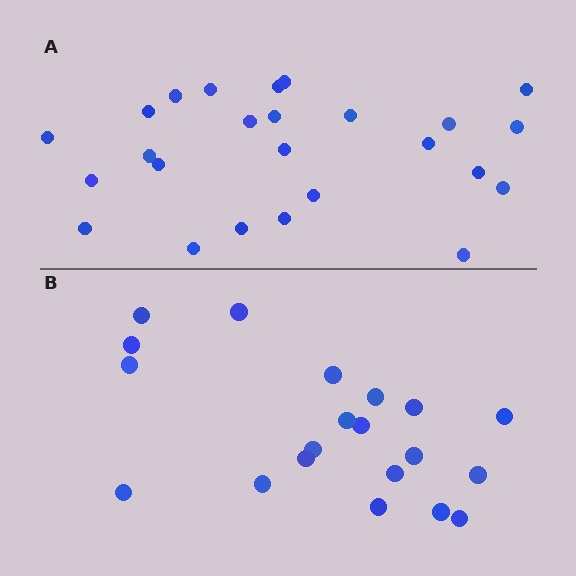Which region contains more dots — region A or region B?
Region A (the top region) has more dots.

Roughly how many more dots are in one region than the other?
Region A has about 5 more dots than region B.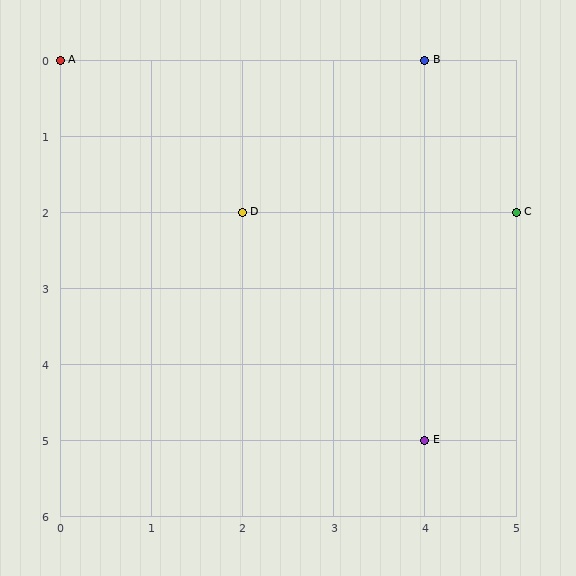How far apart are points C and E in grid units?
Points C and E are 1 column and 3 rows apart (about 3.2 grid units diagonally).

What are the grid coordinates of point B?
Point B is at grid coordinates (4, 0).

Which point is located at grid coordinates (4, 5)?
Point E is at (4, 5).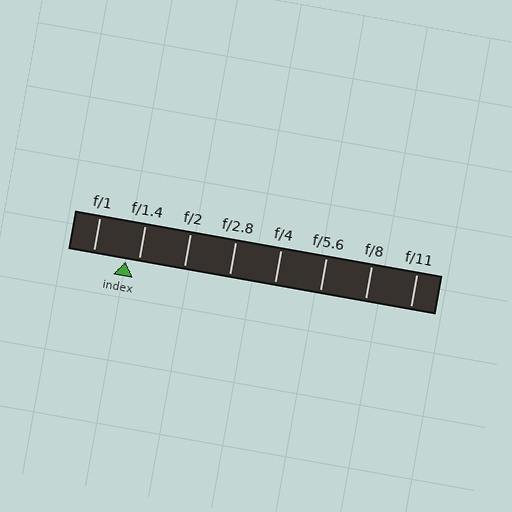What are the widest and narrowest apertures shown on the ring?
The widest aperture shown is f/1 and the narrowest is f/11.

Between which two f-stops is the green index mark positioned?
The index mark is between f/1 and f/1.4.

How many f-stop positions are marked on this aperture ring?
There are 8 f-stop positions marked.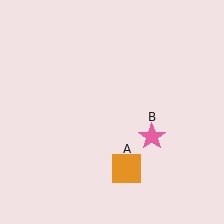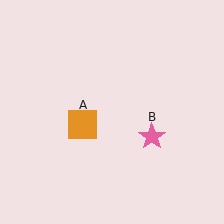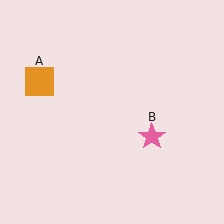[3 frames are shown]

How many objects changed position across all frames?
1 object changed position: orange square (object A).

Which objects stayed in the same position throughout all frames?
Pink star (object B) remained stationary.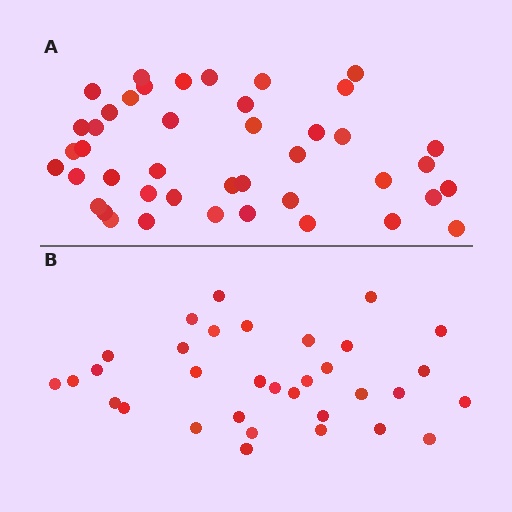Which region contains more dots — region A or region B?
Region A (the top region) has more dots.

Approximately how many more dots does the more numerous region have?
Region A has roughly 10 or so more dots than region B.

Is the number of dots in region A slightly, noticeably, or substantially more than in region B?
Region A has noticeably more, but not dramatically so. The ratio is roughly 1.3 to 1.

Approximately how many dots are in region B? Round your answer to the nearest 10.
About 30 dots. (The exact count is 33, which rounds to 30.)